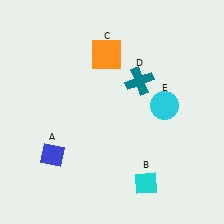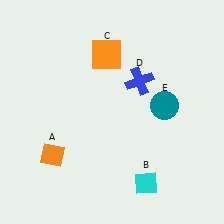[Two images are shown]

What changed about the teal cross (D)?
In Image 1, D is teal. In Image 2, it changed to blue.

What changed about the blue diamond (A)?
In Image 1, A is blue. In Image 2, it changed to orange.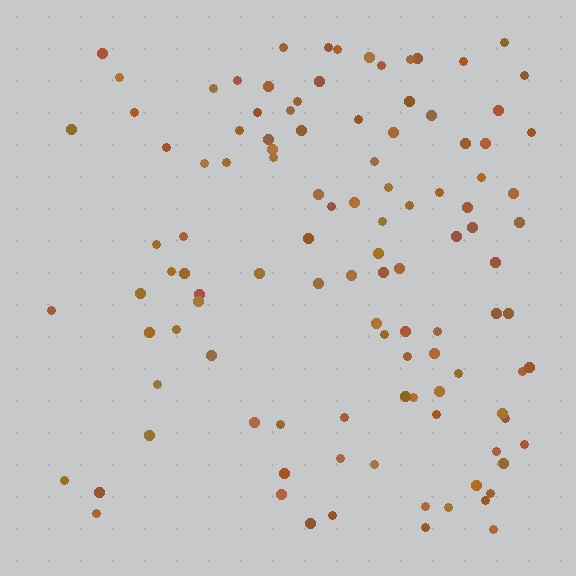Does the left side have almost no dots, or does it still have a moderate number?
Still a moderate number, just noticeably fewer than the right.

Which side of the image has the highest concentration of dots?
The right.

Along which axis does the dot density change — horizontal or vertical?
Horizontal.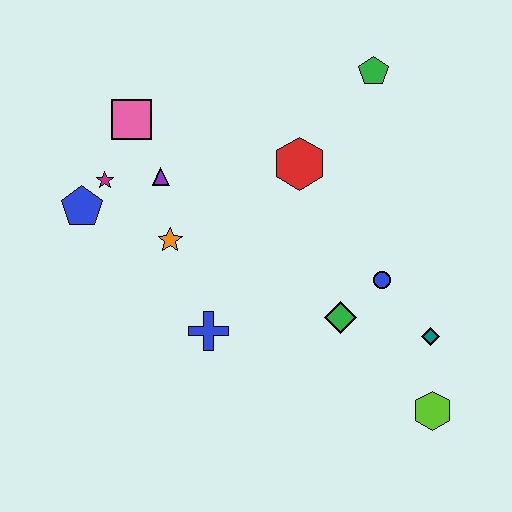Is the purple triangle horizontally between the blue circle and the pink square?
Yes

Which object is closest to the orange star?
The purple triangle is closest to the orange star.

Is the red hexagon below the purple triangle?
No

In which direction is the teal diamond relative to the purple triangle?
The teal diamond is to the right of the purple triangle.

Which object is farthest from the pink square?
The lime hexagon is farthest from the pink square.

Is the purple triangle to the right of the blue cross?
No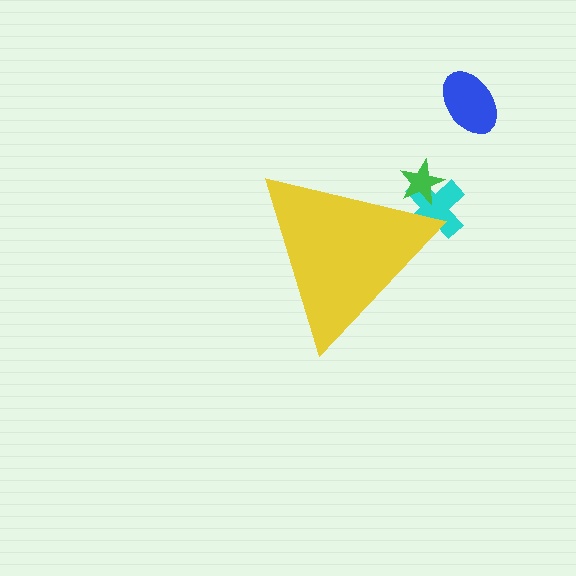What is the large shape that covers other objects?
A yellow triangle.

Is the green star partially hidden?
Yes, the green star is partially hidden behind the yellow triangle.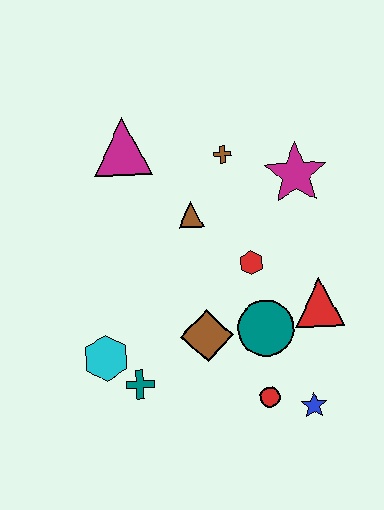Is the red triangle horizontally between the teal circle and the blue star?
No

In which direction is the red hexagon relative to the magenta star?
The red hexagon is below the magenta star.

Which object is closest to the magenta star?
The brown cross is closest to the magenta star.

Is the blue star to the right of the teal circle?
Yes